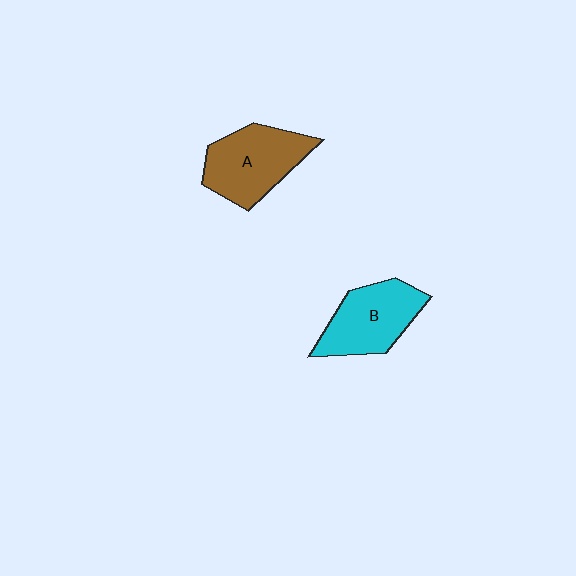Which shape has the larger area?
Shape A (brown).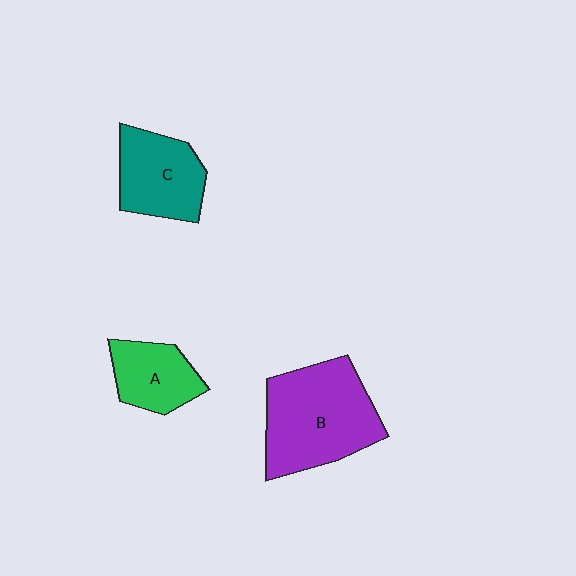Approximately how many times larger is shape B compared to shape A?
Approximately 2.0 times.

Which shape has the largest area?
Shape B (purple).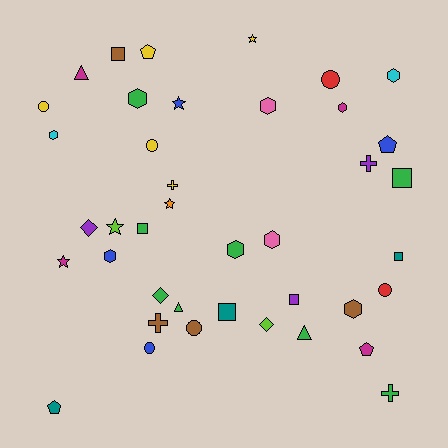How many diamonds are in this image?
There are 3 diamonds.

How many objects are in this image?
There are 40 objects.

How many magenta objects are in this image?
There are 4 magenta objects.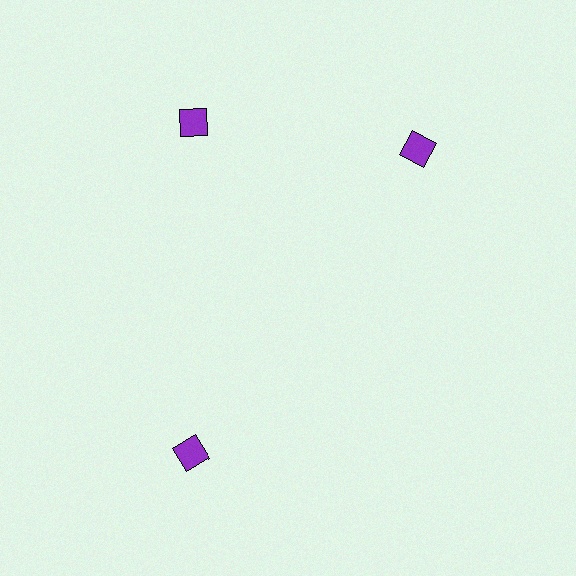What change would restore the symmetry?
The symmetry would be restored by rotating it back into even spacing with its neighbors so that all 3 squares sit at equal angles and equal distance from the center.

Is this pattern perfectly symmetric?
No. The 3 purple squares are arranged in a ring, but one element near the 3 o'clock position is rotated out of alignment along the ring, breaking the 3-fold rotational symmetry.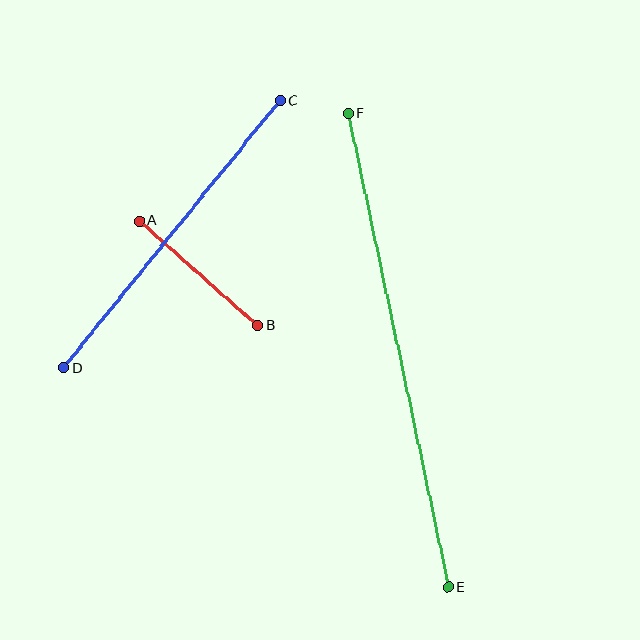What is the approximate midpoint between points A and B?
The midpoint is at approximately (199, 273) pixels.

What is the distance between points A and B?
The distance is approximately 159 pixels.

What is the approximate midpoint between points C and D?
The midpoint is at approximately (172, 234) pixels.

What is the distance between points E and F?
The distance is approximately 484 pixels.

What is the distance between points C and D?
The distance is approximately 344 pixels.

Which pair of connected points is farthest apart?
Points E and F are farthest apart.